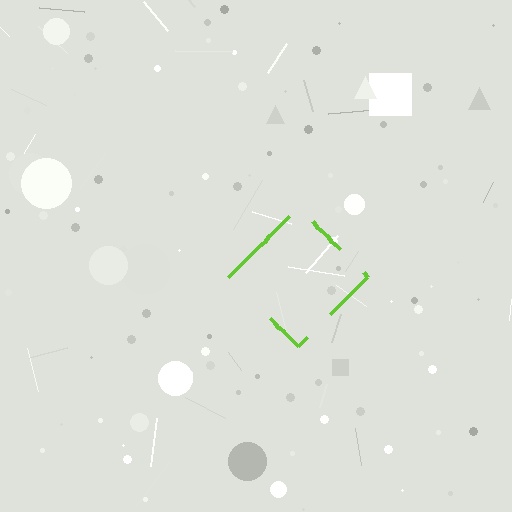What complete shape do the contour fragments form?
The contour fragments form a diamond.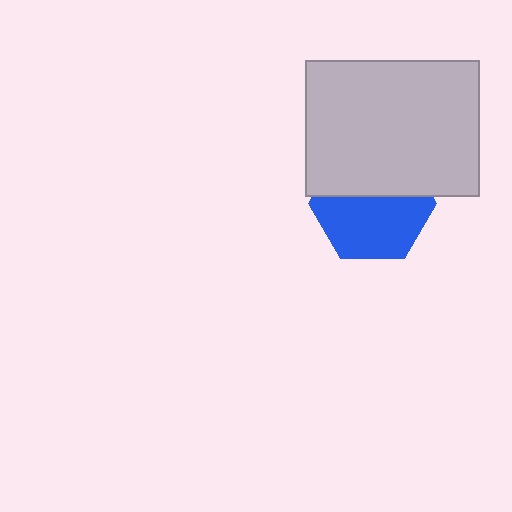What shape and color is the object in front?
The object in front is a light gray rectangle.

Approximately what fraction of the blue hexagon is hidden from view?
Roughly 43% of the blue hexagon is hidden behind the light gray rectangle.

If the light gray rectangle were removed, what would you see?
You would see the complete blue hexagon.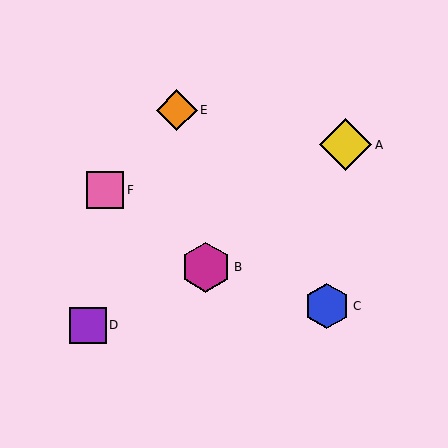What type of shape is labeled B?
Shape B is a magenta hexagon.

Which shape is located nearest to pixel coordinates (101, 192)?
The pink square (labeled F) at (105, 190) is nearest to that location.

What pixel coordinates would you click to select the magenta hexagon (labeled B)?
Click at (206, 267) to select the magenta hexagon B.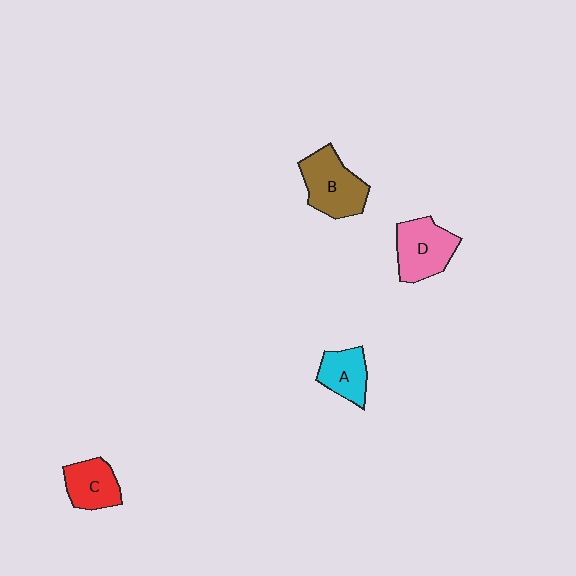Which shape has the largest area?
Shape B (brown).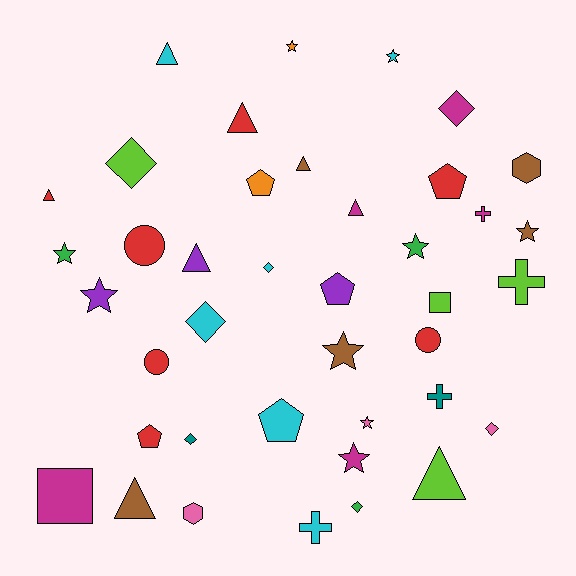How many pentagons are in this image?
There are 5 pentagons.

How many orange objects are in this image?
There are 2 orange objects.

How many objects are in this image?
There are 40 objects.